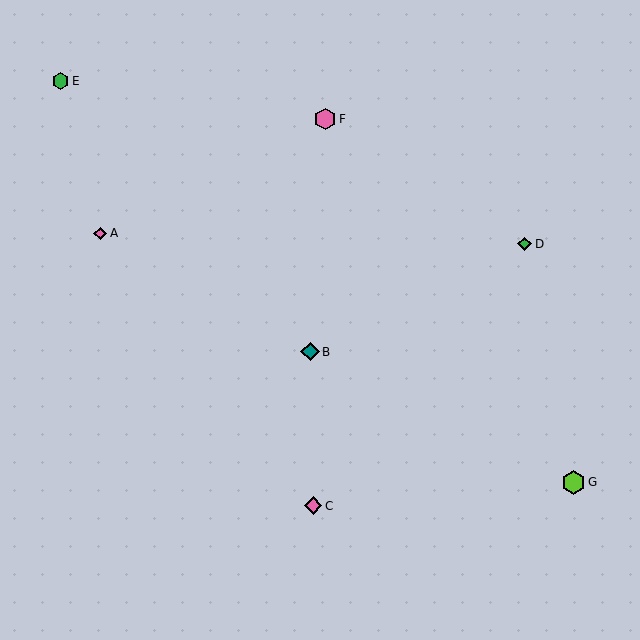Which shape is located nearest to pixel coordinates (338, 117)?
The pink hexagon (labeled F) at (325, 119) is nearest to that location.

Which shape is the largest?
The lime hexagon (labeled G) is the largest.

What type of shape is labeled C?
Shape C is a pink diamond.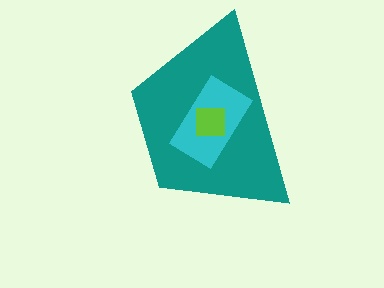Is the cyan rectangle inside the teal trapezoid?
Yes.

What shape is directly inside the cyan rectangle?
The lime square.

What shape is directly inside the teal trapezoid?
The cyan rectangle.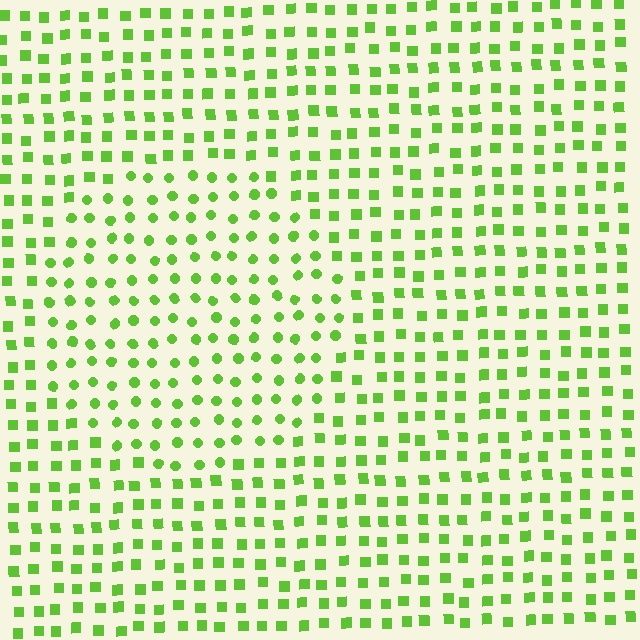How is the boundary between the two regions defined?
The boundary is defined by a change in element shape: circles inside vs. squares outside. All elements share the same color and spacing.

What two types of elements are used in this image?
The image uses circles inside the circle region and squares outside it.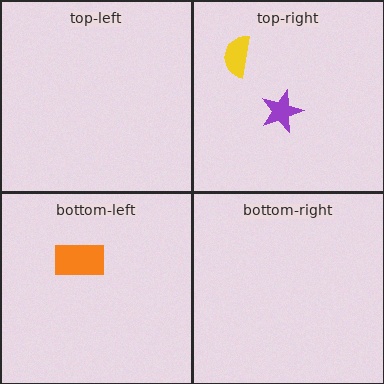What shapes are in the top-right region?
The yellow semicircle, the purple star.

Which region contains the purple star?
The top-right region.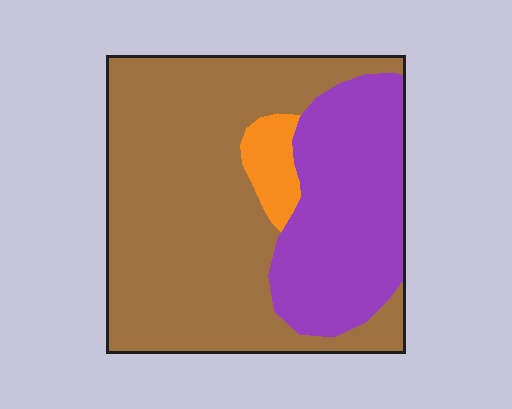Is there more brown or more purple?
Brown.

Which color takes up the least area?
Orange, at roughly 5%.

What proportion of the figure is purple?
Purple covers around 30% of the figure.